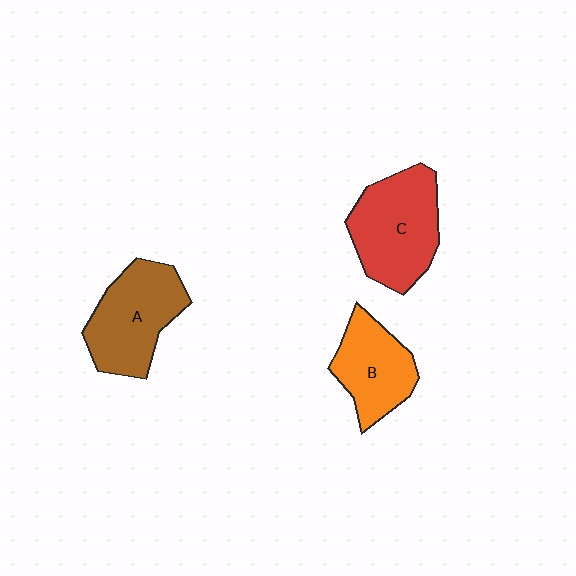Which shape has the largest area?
Shape C (red).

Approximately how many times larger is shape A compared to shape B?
Approximately 1.3 times.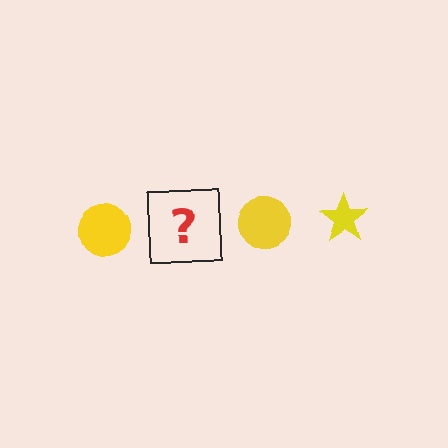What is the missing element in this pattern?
The missing element is a yellow star.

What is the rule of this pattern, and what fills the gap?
The rule is that the pattern cycles through circle, star shapes in yellow. The gap should be filled with a yellow star.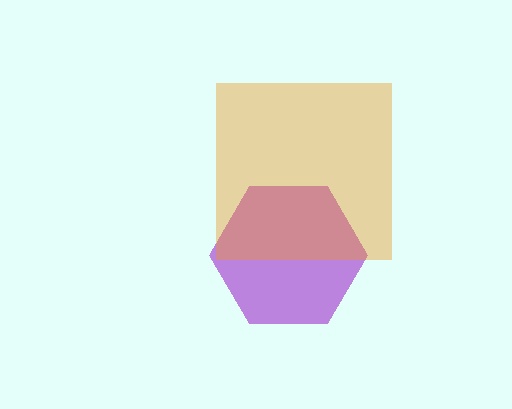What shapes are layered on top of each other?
The layered shapes are: a purple hexagon, an orange square.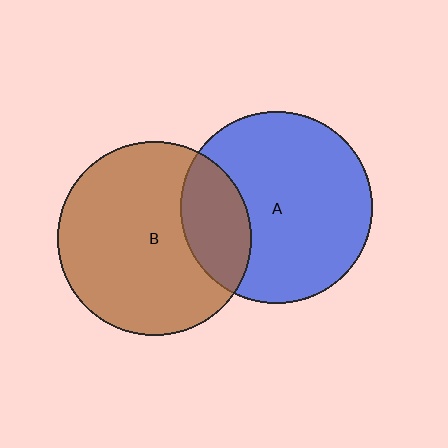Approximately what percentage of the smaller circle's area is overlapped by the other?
Approximately 25%.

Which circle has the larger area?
Circle B (brown).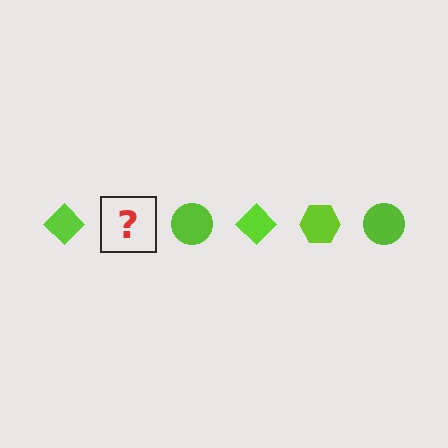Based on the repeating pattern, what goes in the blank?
The blank should be a lime hexagon.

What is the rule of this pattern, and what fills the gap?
The rule is that the pattern cycles through diamond, hexagon, circle shapes in lime. The gap should be filled with a lime hexagon.